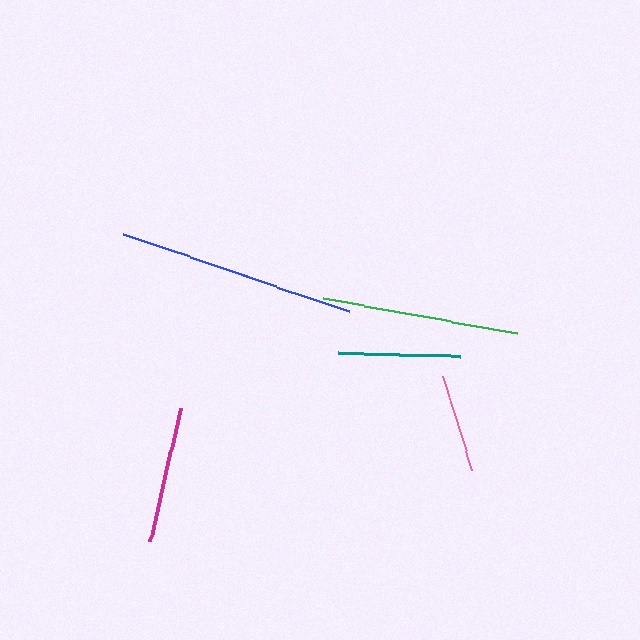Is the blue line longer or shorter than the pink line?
The blue line is longer than the pink line.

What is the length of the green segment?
The green segment is approximately 198 pixels long.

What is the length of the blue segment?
The blue segment is approximately 240 pixels long.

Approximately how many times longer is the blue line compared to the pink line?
The blue line is approximately 2.5 times the length of the pink line.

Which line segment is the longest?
The blue line is the longest at approximately 240 pixels.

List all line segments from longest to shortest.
From longest to shortest: blue, green, magenta, teal, pink.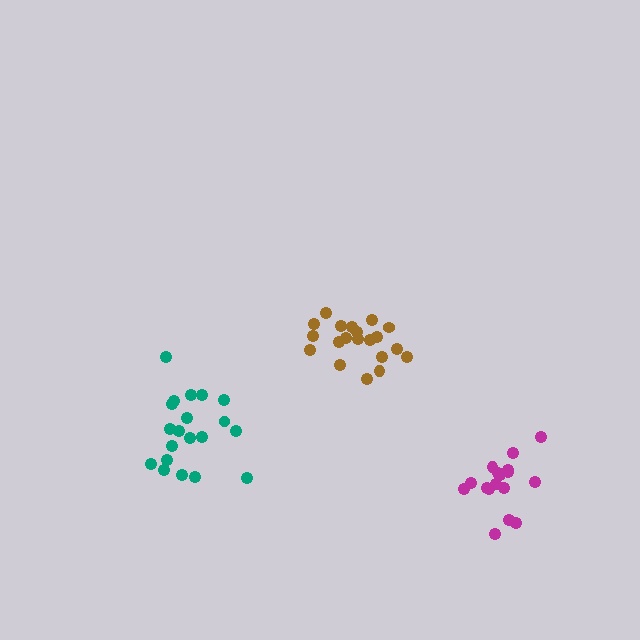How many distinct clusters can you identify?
There are 3 distinct clusters.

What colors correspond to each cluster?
The clusters are colored: brown, teal, magenta.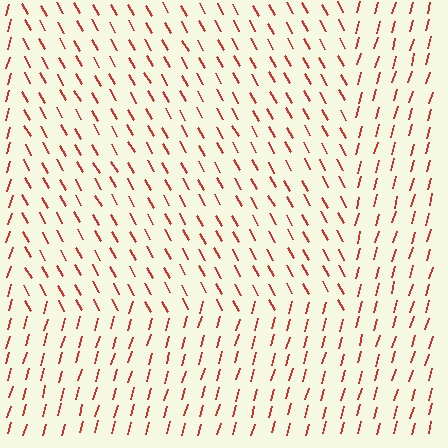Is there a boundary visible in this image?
Yes, there is a texture boundary formed by a change in line orientation.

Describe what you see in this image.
The image is filled with small red line segments. A rectangle region in the image has lines oriented differently from the surrounding lines, creating a visible texture boundary.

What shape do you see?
I see a rectangle.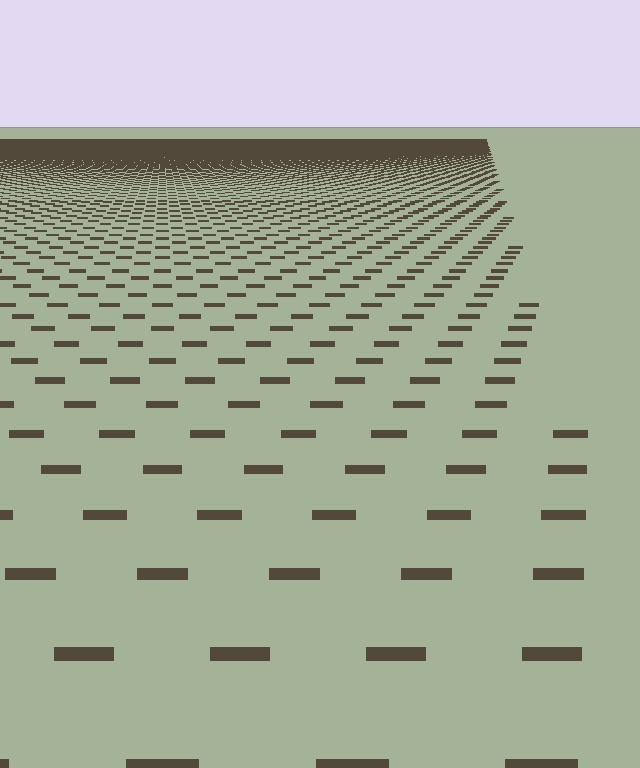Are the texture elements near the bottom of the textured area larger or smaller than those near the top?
Larger. Near the bottom, elements are closer to the viewer and appear at a bigger on-screen size.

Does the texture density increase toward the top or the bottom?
Density increases toward the top.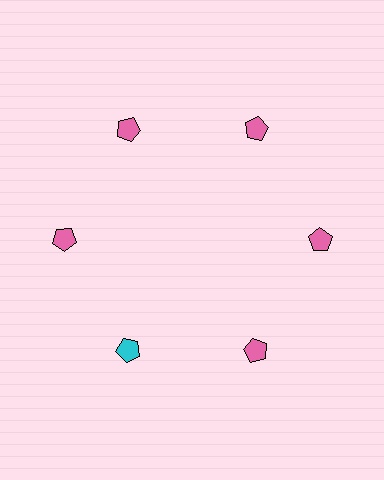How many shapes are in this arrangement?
There are 6 shapes arranged in a ring pattern.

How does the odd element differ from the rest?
It has a different color: cyan instead of pink.